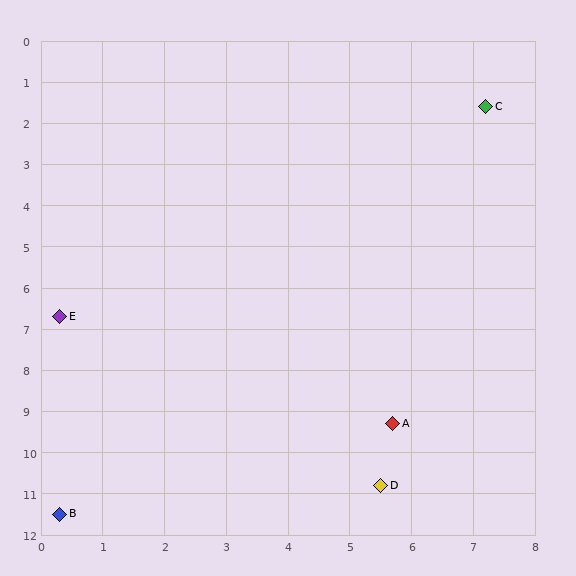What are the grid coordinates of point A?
Point A is at approximately (5.7, 9.3).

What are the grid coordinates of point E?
Point E is at approximately (0.3, 6.7).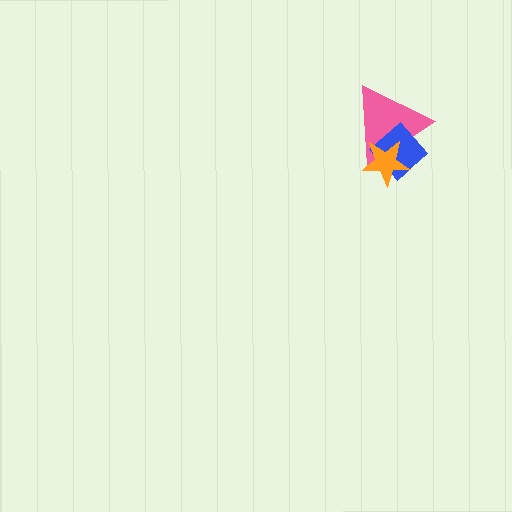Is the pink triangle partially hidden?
Yes, it is partially covered by another shape.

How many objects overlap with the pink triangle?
2 objects overlap with the pink triangle.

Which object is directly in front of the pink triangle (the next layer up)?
The blue diamond is directly in front of the pink triangle.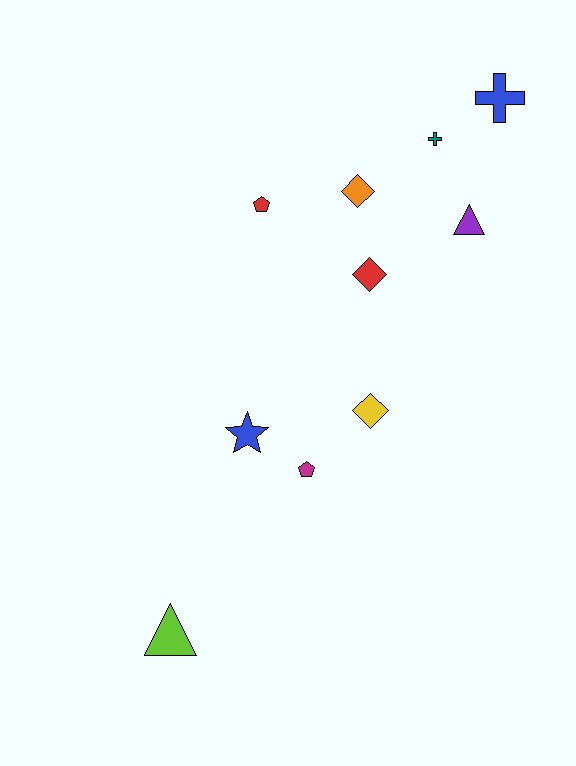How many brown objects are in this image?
There are no brown objects.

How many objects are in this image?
There are 10 objects.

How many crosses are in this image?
There are 2 crosses.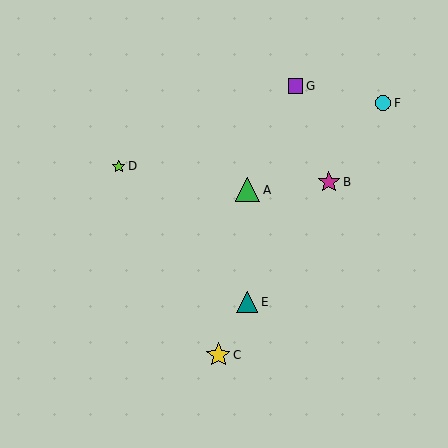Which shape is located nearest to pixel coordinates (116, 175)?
The lime star (labeled D) at (119, 166) is nearest to that location.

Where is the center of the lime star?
The center of the lime star is at (119, 166).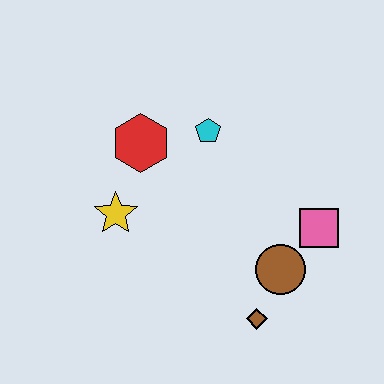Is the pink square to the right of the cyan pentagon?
Yes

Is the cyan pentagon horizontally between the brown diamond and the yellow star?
Yes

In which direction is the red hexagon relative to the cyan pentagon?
The red hexagon is to the left of the cyan pentagon.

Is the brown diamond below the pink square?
Yes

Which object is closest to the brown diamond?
The brown circle is closest to the brown diamond.